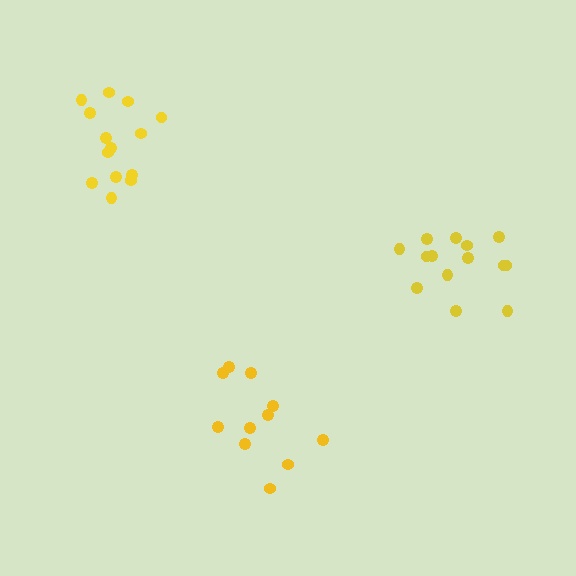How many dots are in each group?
Group 1: 14 dots, Group 2: 14 dots, Group 3: 11 dots (39 total).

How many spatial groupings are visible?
There are 3 spatial groupings.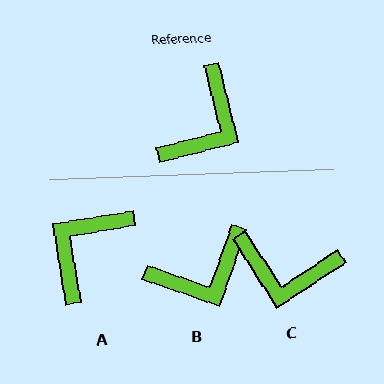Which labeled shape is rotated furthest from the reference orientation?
A, about 175 degrees away.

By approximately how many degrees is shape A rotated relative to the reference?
Approximately 175 degrees counter-clockwise.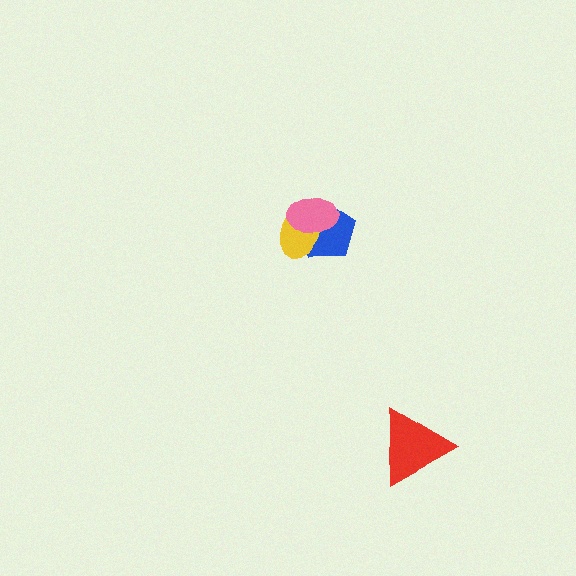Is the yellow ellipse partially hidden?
Yes, it is partially covered by another shape.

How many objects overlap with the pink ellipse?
2 objects overlap with the pink ellipse.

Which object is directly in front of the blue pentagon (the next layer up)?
The yellow ellipse is directly in front of the blue pentagon.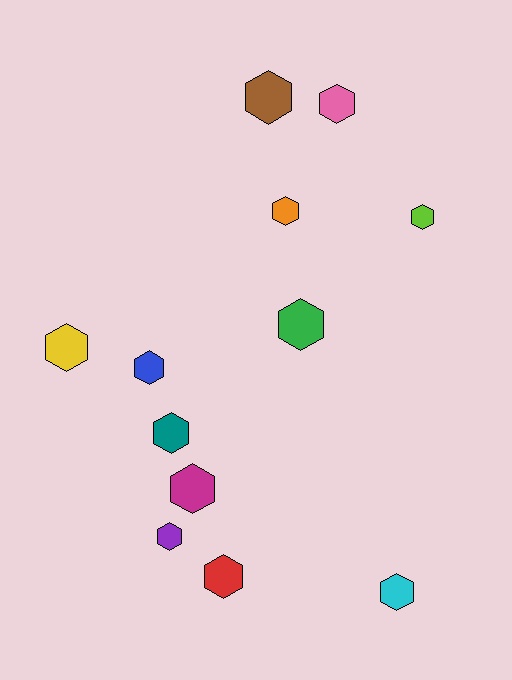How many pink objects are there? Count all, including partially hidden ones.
There is 1 pink object.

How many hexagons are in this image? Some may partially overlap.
There are 12 hexagons.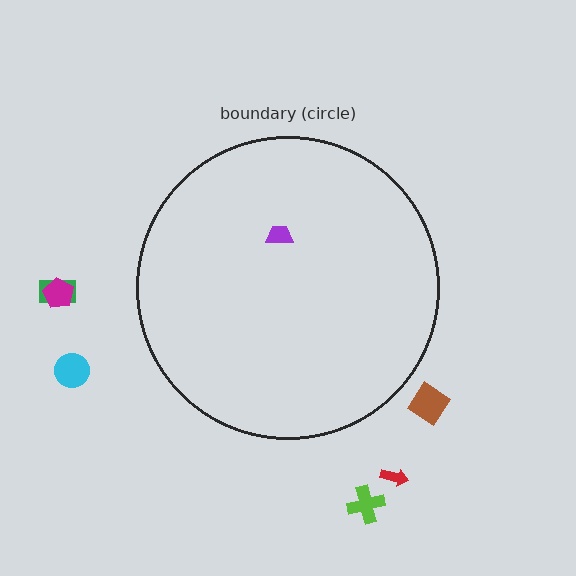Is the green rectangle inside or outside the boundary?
Outside.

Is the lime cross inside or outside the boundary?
Outside.